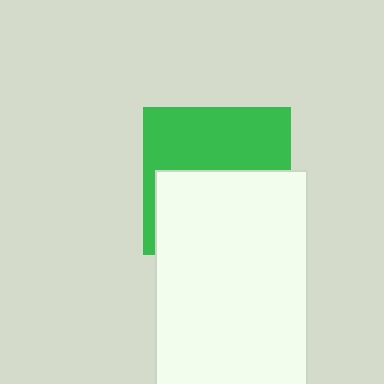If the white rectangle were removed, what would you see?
You would see the complete green square.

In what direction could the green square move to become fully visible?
The green square could move up. That would shift it out from behind the white rectangle entirely.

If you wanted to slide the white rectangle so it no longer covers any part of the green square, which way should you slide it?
Slide it down — that is the most direct way to separate the two shapes.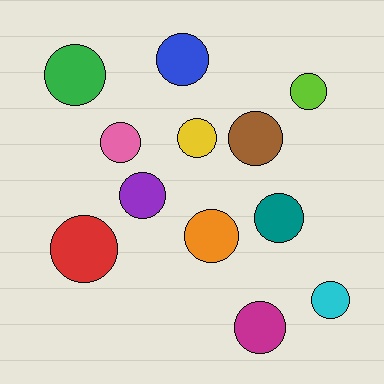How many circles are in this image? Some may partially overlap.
There are 12 circles.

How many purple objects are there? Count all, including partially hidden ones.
There is 1 purple object.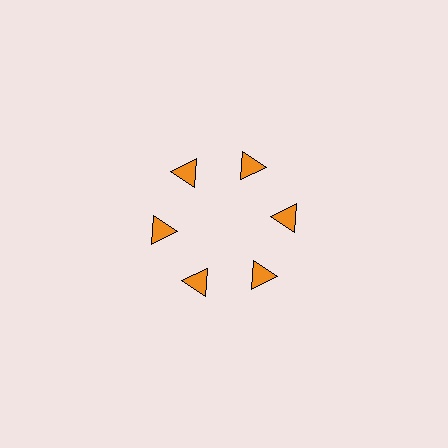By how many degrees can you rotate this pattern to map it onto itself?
The pattern maps onto itself every 60 degrees of rotation.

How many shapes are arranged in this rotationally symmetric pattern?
There are 6 shapes, arranged in 6 groups of 1.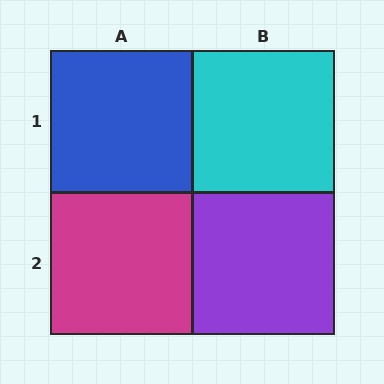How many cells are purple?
1 cell is purple.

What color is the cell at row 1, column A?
Blue.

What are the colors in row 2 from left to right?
Magenta, purple.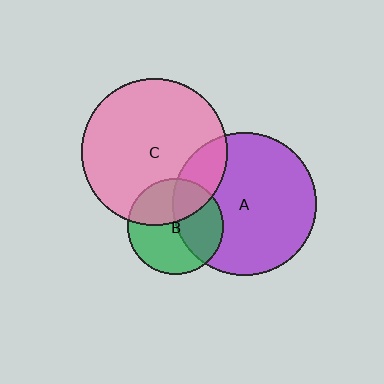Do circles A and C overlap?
Yes.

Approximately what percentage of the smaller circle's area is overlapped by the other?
Approximately 20%.